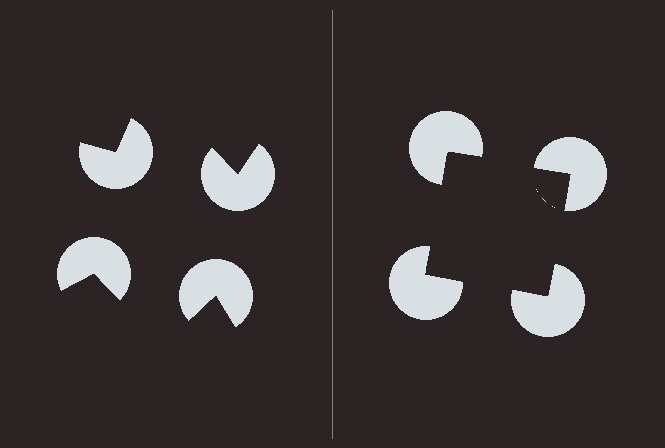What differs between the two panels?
The pac-man discs are positioned identically on both sides; only the wedge orientations differ. On the right they align to a square; on the left they are misaligned.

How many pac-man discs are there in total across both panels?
8 — 4 on each side.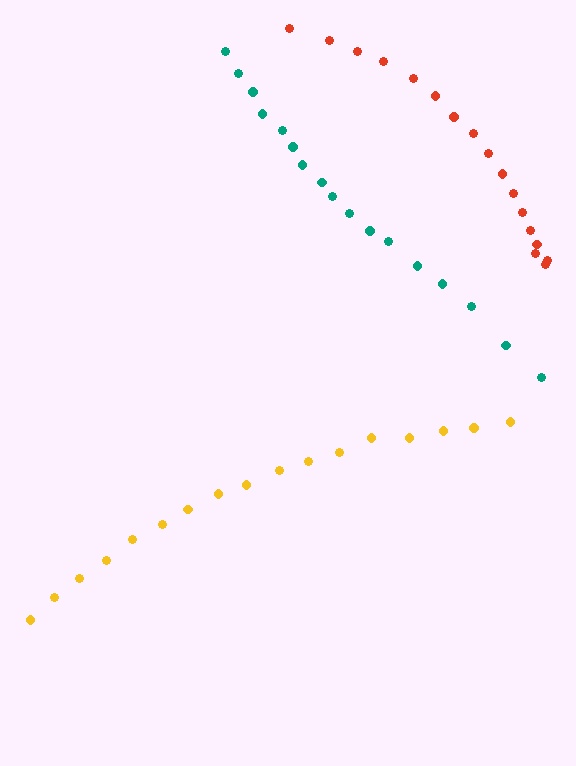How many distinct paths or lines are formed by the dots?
There are 3 distinct paths.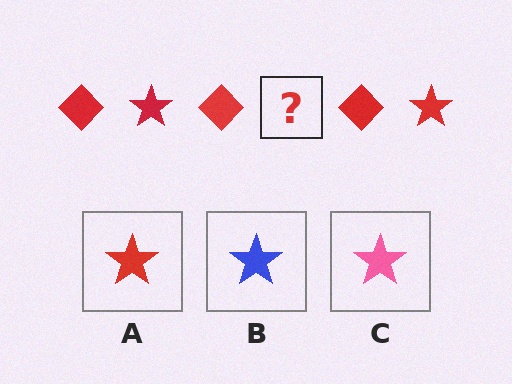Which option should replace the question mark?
Option A.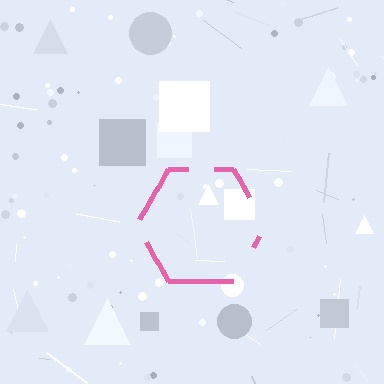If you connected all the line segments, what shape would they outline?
They would outline a hexagon.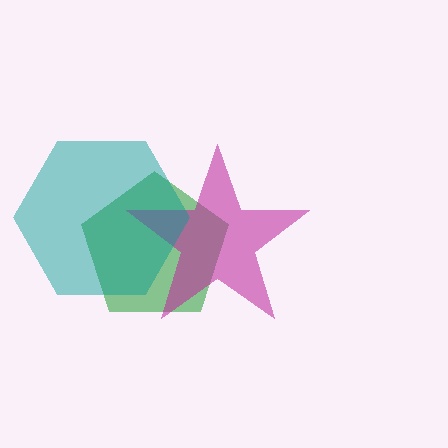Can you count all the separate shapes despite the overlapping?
Yes, there are 3 separate shapes.